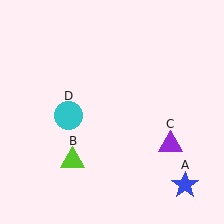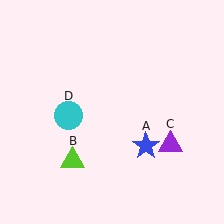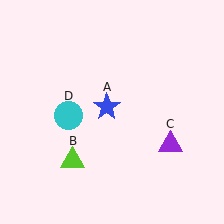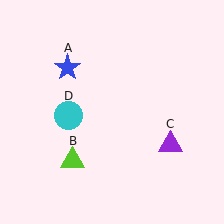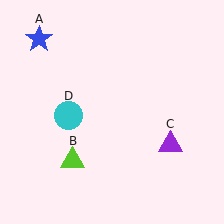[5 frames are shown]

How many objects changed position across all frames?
1 object changed position: blue star (object A).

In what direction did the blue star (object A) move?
The blue star (object A) moved up and to the left.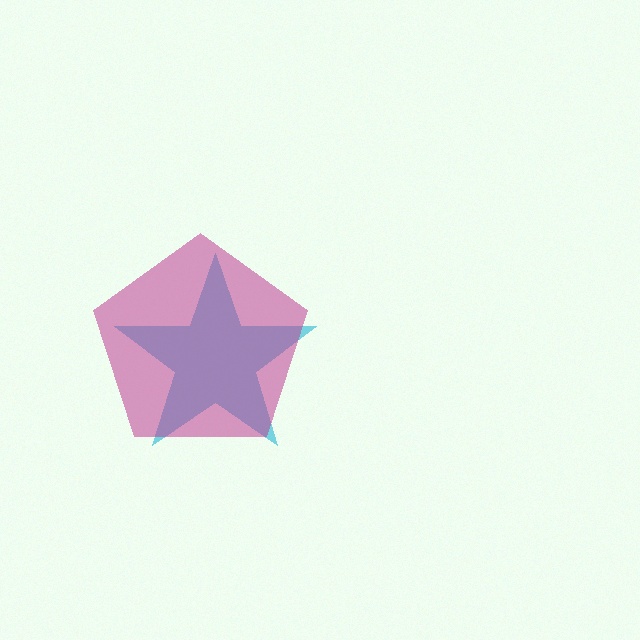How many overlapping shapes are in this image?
There are 2 overlapping shapes in the image.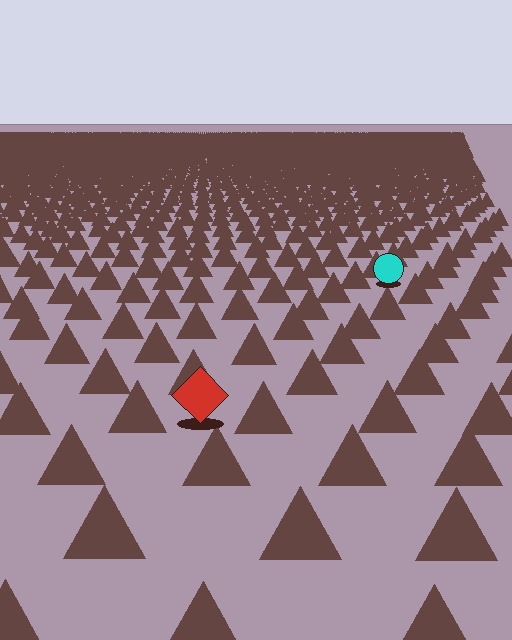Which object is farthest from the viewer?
The cyan circle is farthest from the viewer. It appears smaller and the ground texture around it is denser.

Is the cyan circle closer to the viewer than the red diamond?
No. The red diamond is closer — you can tell from the texture gradient: the ground texture is coarser near it.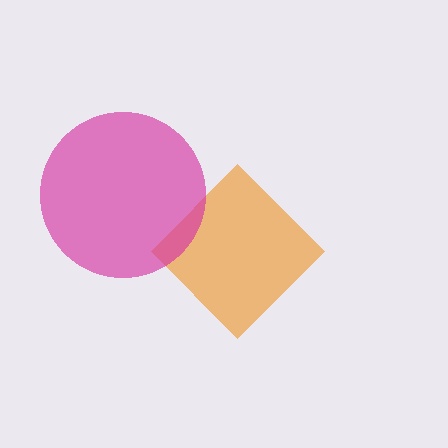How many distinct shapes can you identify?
There are 2 distinct shapes: an orange diamond, a magenta circle.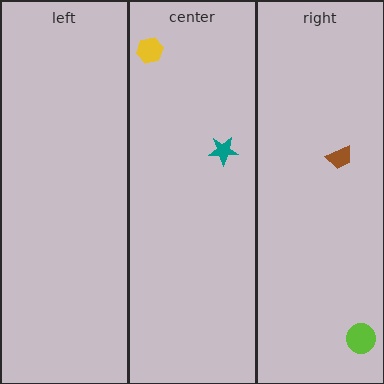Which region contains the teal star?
The center region.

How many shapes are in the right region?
2.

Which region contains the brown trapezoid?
The right region.